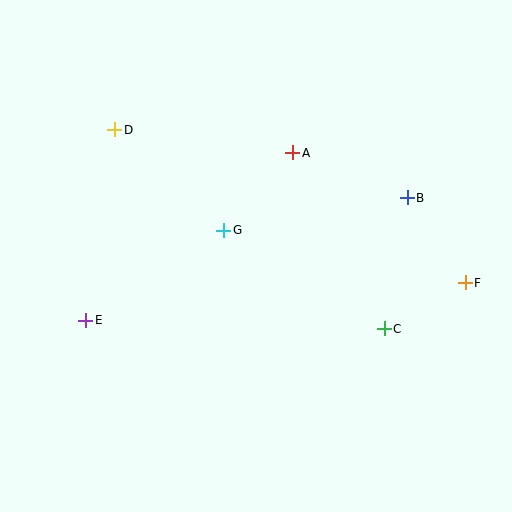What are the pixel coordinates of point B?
Point B is at (407, 198).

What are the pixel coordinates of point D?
Point D is at (115, 130).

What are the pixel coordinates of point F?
Point F is at (465, 283).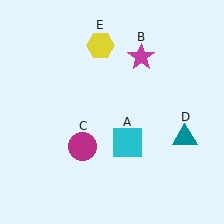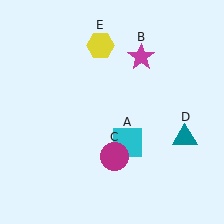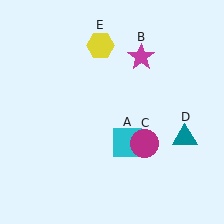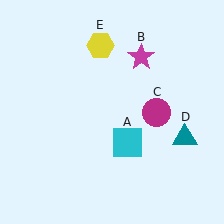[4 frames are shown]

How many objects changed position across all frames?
1 object changed position: magenta circle (object C).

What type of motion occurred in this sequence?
The magenta circle (object C) rotated counterclockwise around the center of the scene.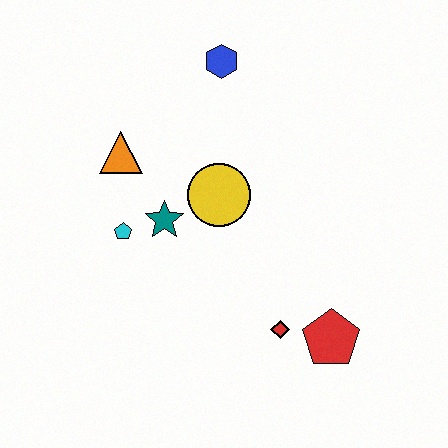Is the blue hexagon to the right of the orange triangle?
Yes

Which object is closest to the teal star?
The cyan pentagon is closest to the teal star.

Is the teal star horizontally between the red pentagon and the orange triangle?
Yes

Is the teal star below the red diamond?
No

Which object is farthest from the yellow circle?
The red pentagon is farthest from the yellow circle.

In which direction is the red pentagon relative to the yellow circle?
The red pentagon is below the yellow circle.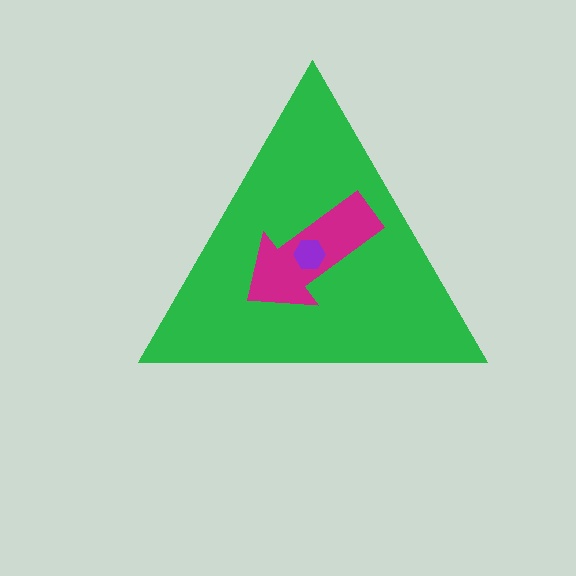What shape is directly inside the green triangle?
The magenta arrow.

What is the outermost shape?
The green triangle.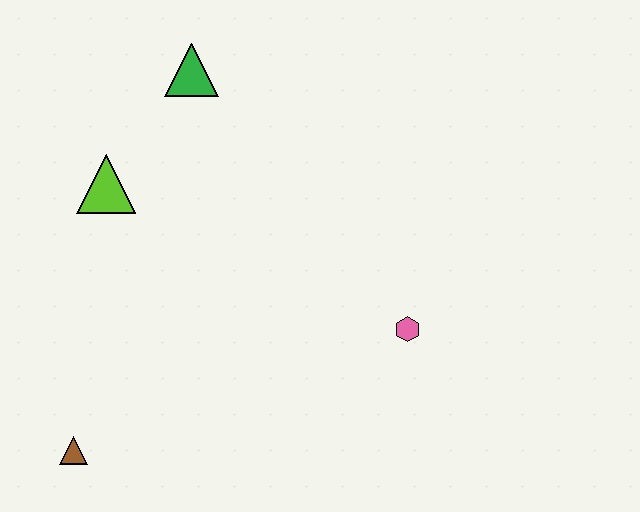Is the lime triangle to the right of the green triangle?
No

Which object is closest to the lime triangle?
The green triangle is closest to the lime triangle.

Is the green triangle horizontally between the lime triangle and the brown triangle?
No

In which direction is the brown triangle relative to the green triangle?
The brown triangle is below the green triangle.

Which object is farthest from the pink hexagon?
The brown triangle is farthest from the pink hexagon.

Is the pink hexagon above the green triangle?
No